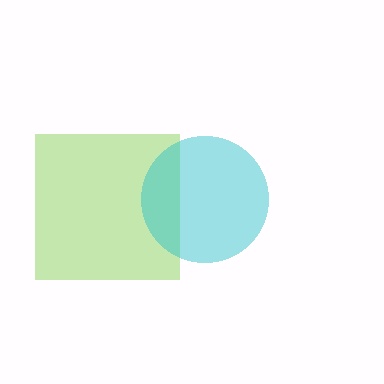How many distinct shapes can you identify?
There are 2 distinct shapes: a lime square, a cyan circle.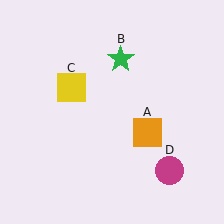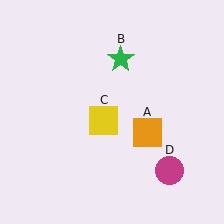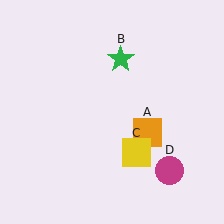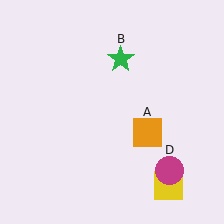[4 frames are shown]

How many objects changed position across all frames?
1 object changed position: yellow square (object C).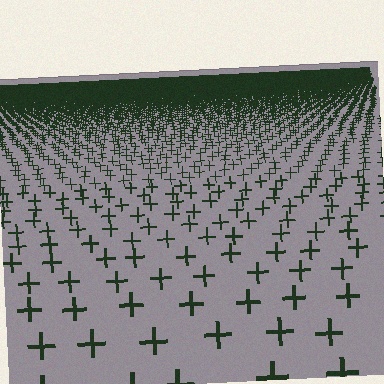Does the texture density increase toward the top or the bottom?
Density increases toward the top.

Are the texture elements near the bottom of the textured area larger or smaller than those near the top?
Larger. Near the bottom, elements are closer to the viewer and appear at a bigger on-screen size.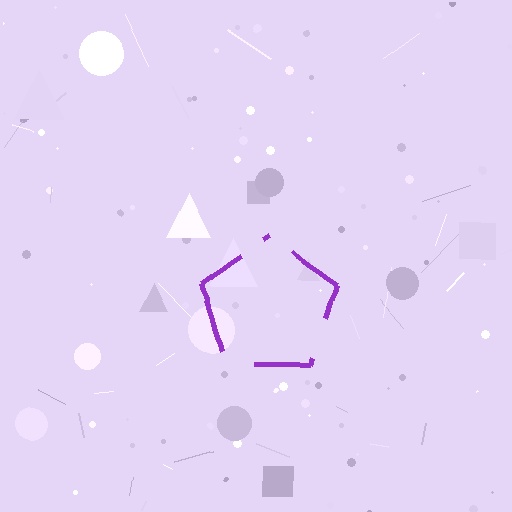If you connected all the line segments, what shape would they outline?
They would outline a pentagon.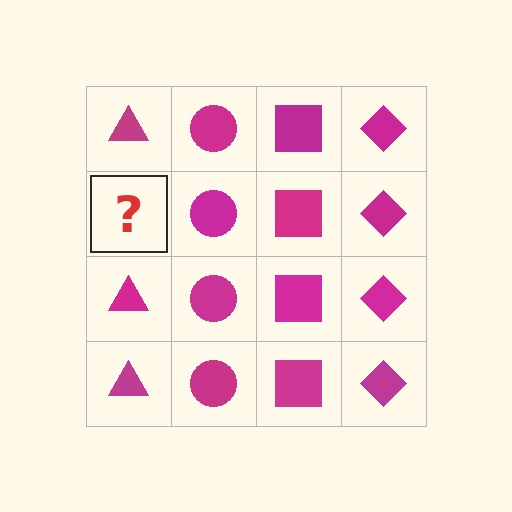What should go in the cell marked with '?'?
The missing cell should contain a magenta triangle.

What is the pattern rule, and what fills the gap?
The rule is that each column has a consistent shape. The gap should be filled with a magenta triangle.